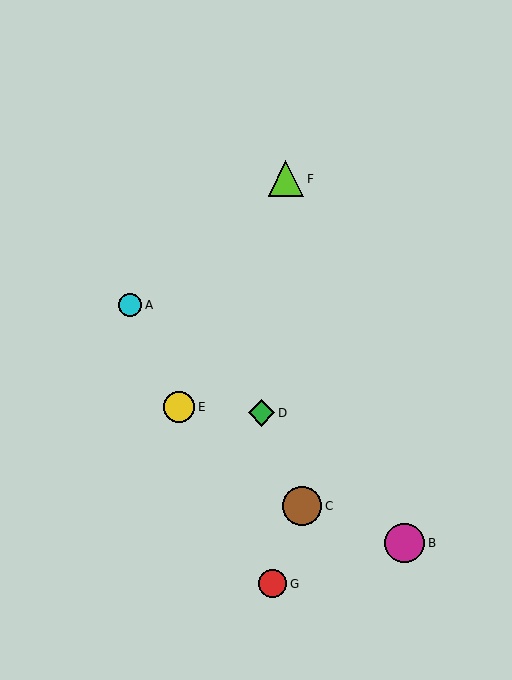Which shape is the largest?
The magenta circle (labeled B) is the largest.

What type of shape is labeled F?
Shape F is a lime triangle.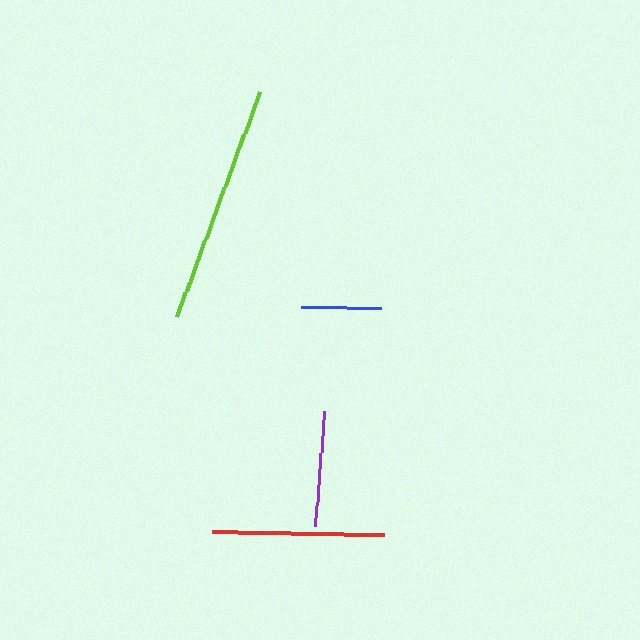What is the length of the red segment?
The red segment is approximately 172 pixels long.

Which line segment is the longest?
The lime line is the longest at approximately 241 pixels.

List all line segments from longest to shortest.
From longest to shortest: lime, red, purple, blue.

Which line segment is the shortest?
The blue line is the shortest at approximately 80 pixels.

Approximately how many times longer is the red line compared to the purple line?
The red line is approximately 1.5 times the length of the purple line.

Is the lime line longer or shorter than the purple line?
The lime line is longer than the purple line.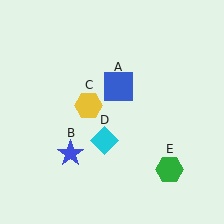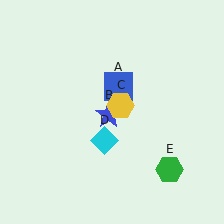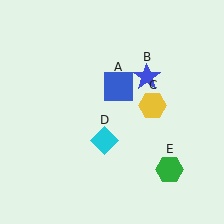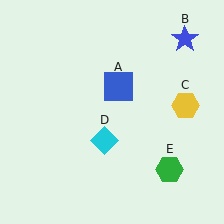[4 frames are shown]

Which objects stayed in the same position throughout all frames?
Blue square (object A) and cyan diamond (object D) and green hexagon (object E) remained stationary.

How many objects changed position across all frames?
2 objects changed position: blue star (object B), yellow hexagon (object C).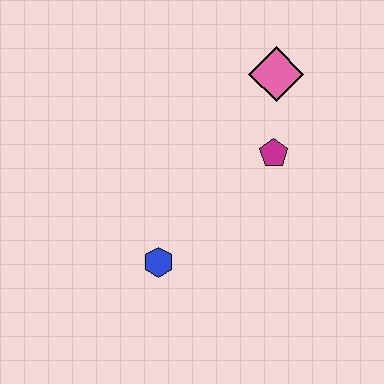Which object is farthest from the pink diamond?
The blue hexagon is farthest from the pink diamond.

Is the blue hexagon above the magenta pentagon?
No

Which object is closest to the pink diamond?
The magenta pentagon is closest to the pink diamond.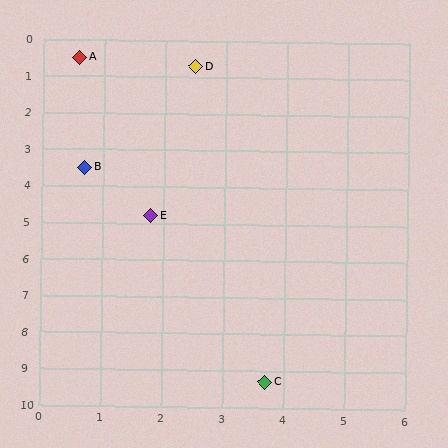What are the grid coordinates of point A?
Point A is at approximately (0.6, 0.5).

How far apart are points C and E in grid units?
Points C and E are about 4.9 grid units apart.